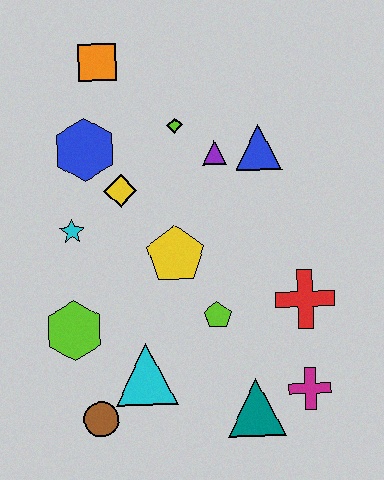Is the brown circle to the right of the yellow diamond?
No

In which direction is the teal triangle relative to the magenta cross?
The teal triangle is to the left of the magenta cross.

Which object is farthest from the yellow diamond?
The magenta cross is farthest from the yellow diamond.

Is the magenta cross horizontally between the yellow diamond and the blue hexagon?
No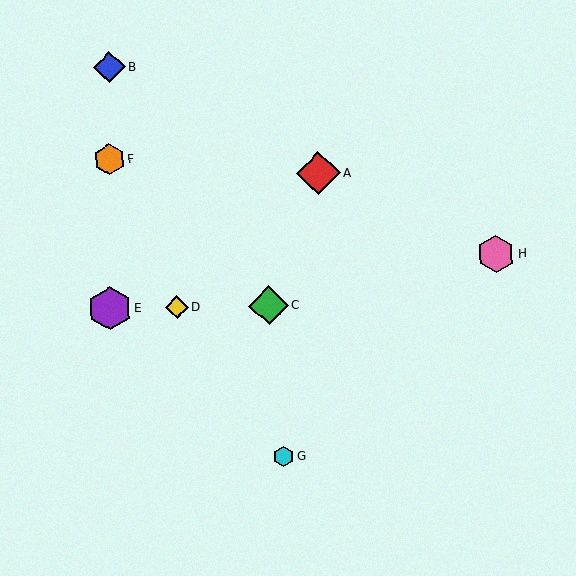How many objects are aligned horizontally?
3 objects (C, D, E) are aligned horizontally.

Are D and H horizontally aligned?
No, D is at y≈307 and H is at y≈254.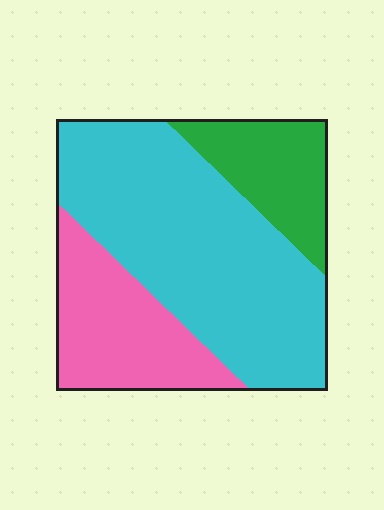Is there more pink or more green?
Pink.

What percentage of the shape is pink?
Pink takes up about one quarter (1/4) of the shape.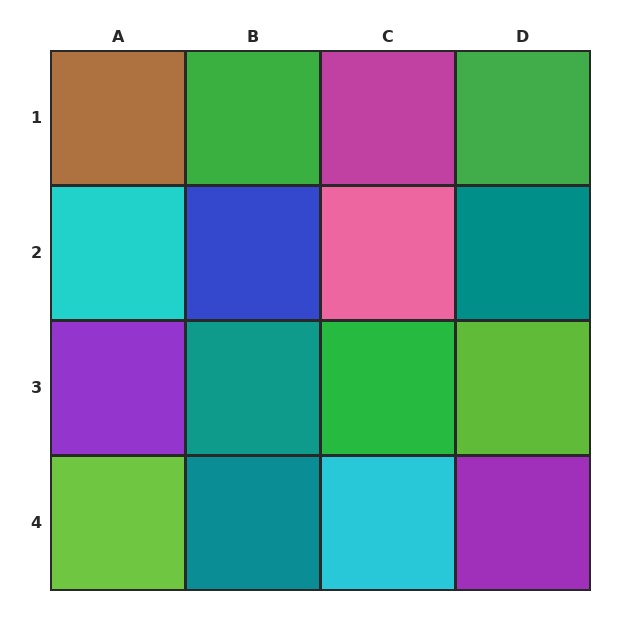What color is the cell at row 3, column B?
Teal.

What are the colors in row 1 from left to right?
Brown, green, magenta, green.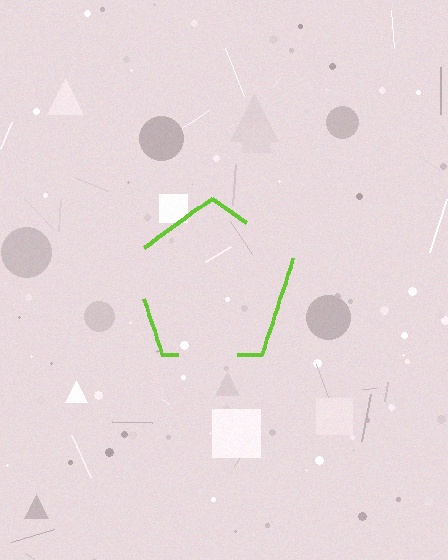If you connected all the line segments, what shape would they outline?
They would outline a pentagon.